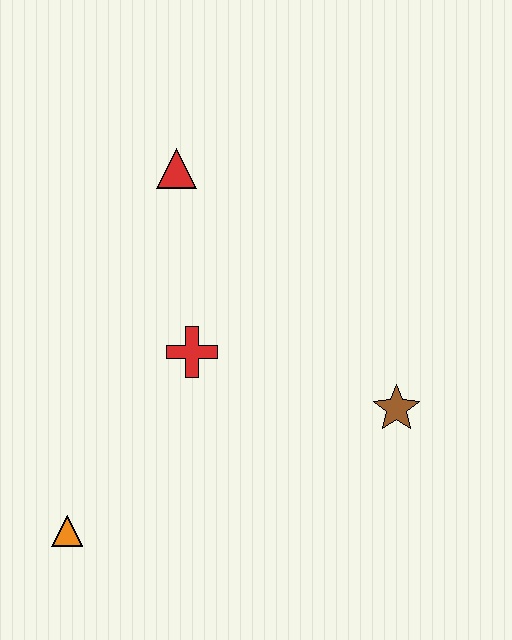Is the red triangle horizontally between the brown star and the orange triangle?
Yes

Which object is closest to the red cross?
The red triangle is closest to the red cross.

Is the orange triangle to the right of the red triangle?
No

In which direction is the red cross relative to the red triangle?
The red cross is below the red triangle.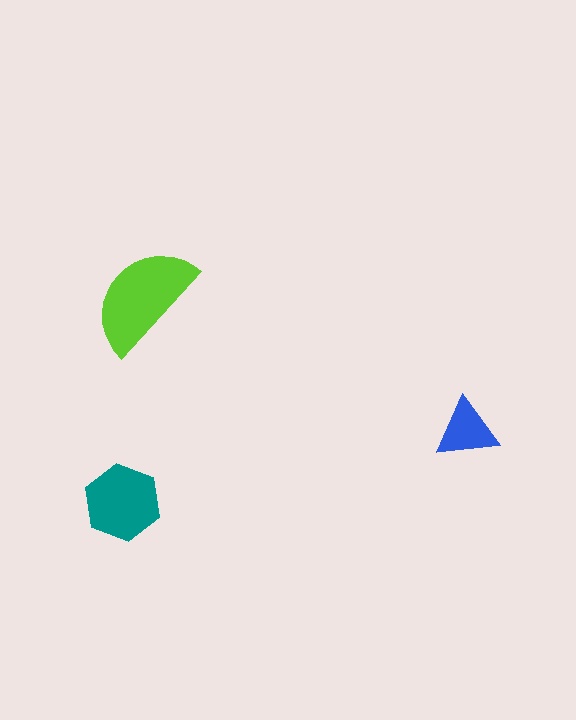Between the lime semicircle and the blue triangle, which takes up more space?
The lime semicircle.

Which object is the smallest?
The blue triangle.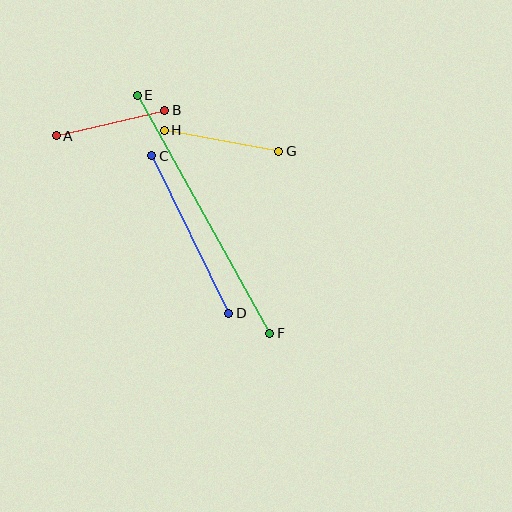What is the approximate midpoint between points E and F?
The midpoint is at approximately (203, 214) pixels.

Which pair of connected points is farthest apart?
Points E and F are farthest apart.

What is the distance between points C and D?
The distance is approximately 175 pixels.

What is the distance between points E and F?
The distance is approximately 273 pixels.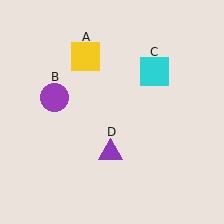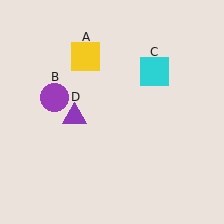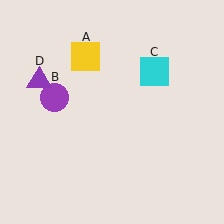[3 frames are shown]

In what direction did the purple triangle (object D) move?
The purple triangle (object D) moved up and to the left.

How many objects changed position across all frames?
1 object changed position: purple triangle (object D).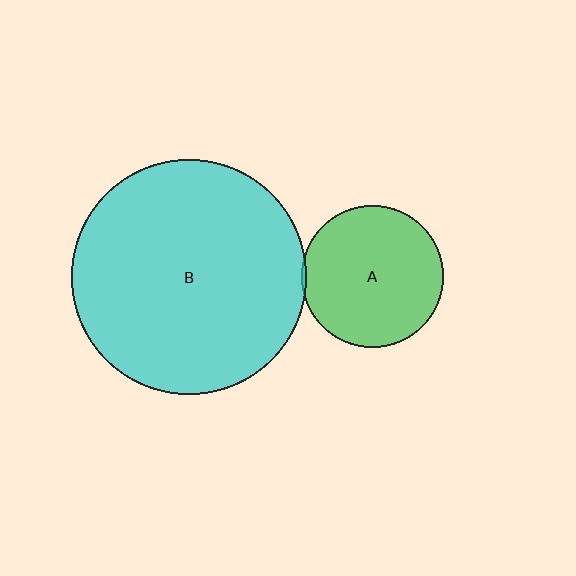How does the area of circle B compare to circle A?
Approximately 2.8 times.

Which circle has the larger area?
Circle B (cyan).